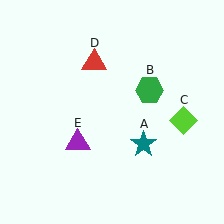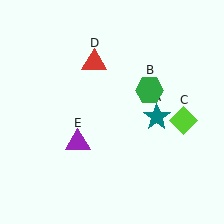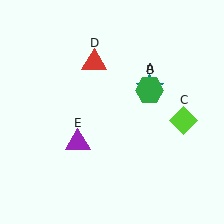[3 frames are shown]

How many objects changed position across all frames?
1 object changed position: teal star (object A).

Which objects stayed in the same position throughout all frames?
Green hexagon (object B) and lime diamond (object C) and red triangle (object D) and purple triangle (object E) remained stationary.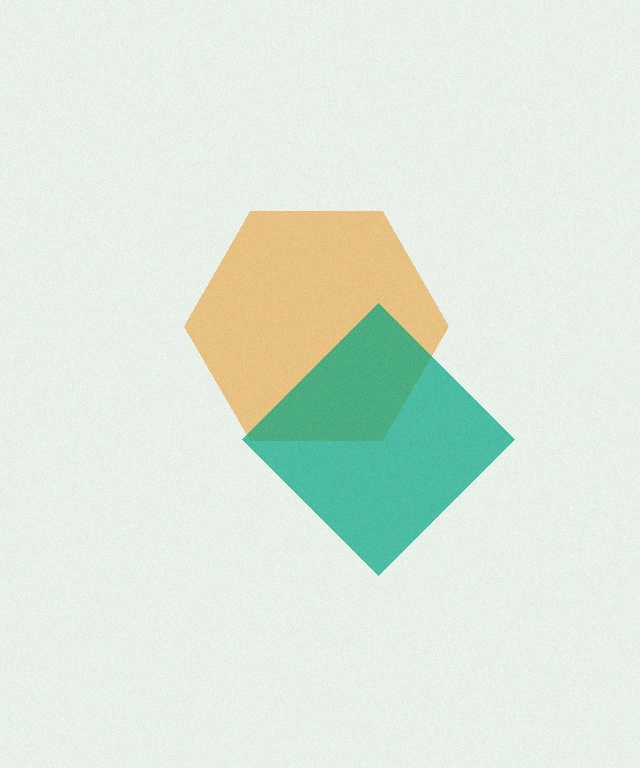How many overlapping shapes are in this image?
There are 2 overlapping shapes in the image.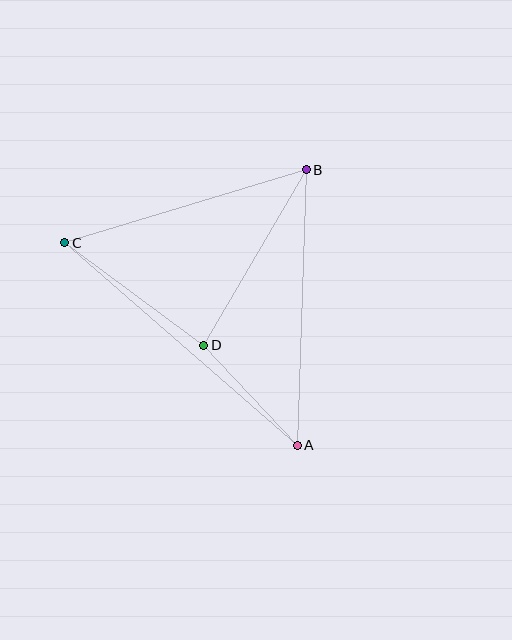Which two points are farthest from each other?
Points A and C are farthest from each other.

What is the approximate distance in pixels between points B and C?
The distance between B and C is approximately 252 pixels.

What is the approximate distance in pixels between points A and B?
The distance between A and B is approximately 275 pixels.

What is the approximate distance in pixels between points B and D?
The distance between B and D is approximately 203 pixels.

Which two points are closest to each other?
Points A and D are closest to each other.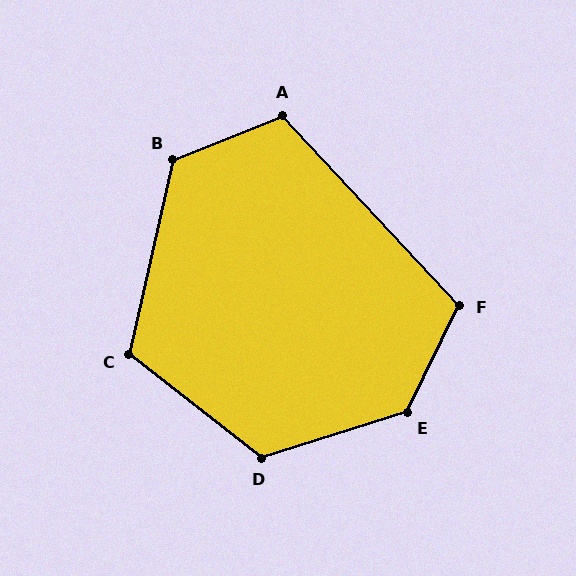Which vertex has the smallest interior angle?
A, at approximately 111 degrees.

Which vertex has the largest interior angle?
E, at approximately 134 degrees.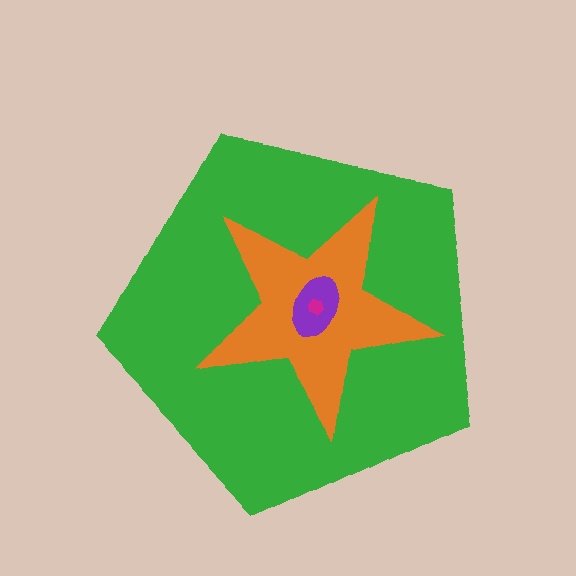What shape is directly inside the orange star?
The purple ellipse.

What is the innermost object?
The magenta hexagon.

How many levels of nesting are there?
4.